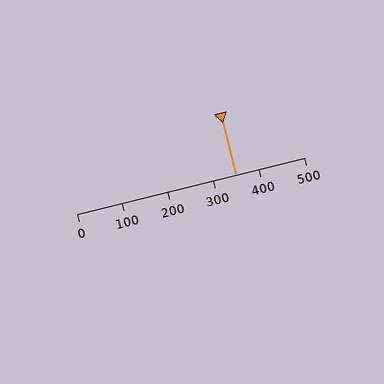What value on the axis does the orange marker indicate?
The marker indicates approximately 350.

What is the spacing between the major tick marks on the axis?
The major ticks are spaced 100 apart.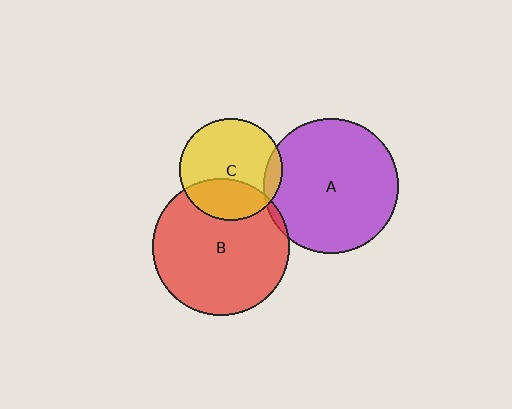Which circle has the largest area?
Circle B (red).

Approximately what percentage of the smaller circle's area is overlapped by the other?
Approximately 30%.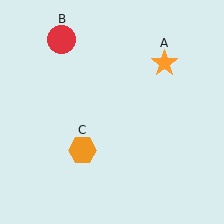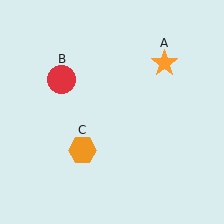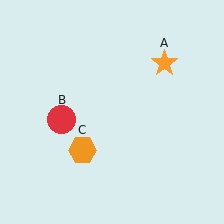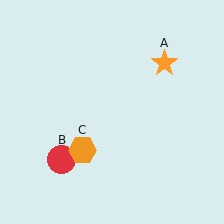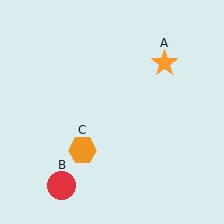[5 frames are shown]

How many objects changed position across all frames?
1 object changed position: red circle (object B).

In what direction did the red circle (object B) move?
The red circle (object B) moved down.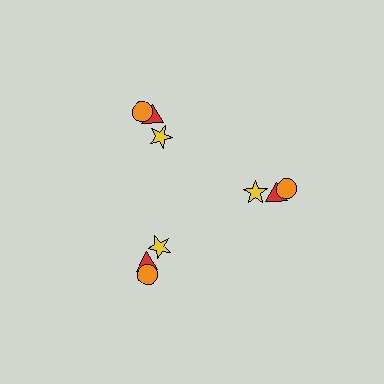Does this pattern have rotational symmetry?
Yes, this pattern has 3-fold rotational symmetry. It looks the same after rotating 120 degrees around the center.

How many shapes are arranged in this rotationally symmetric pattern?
There are 9 shapes, arranged in 3 groups of 3.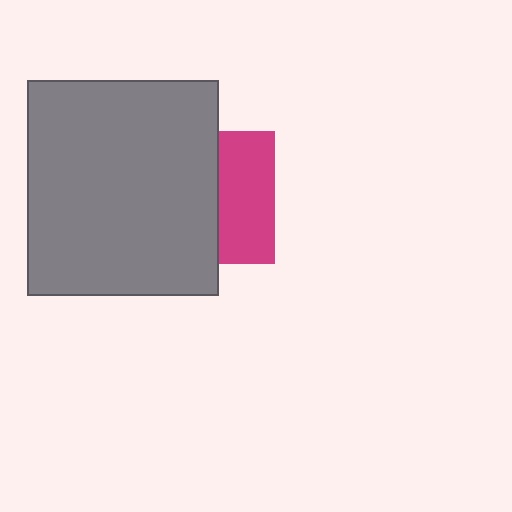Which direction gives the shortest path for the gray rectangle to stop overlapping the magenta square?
Moving left gives the shortest separation.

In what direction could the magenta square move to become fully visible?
The magenta square could move right. That would shift it out from behind the gray rectangle entirely.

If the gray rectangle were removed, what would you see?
You would see the complete magenta square.